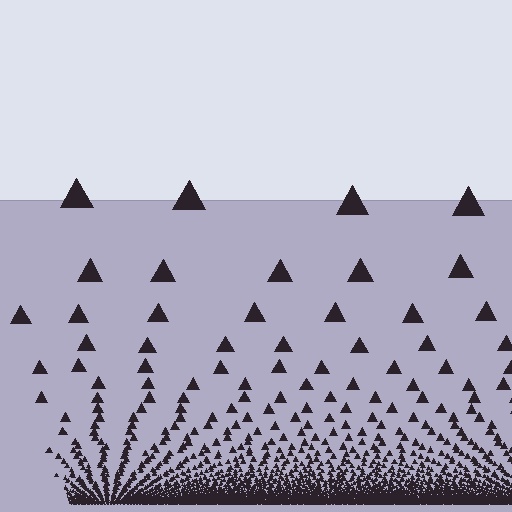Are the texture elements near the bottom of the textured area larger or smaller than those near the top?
Smaller. The gradient is inverted — elements near the bottom are smaller and denser.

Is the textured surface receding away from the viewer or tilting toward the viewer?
The surface appears to tilt toward the viewer. Texture elements get larger and sparser toward the top.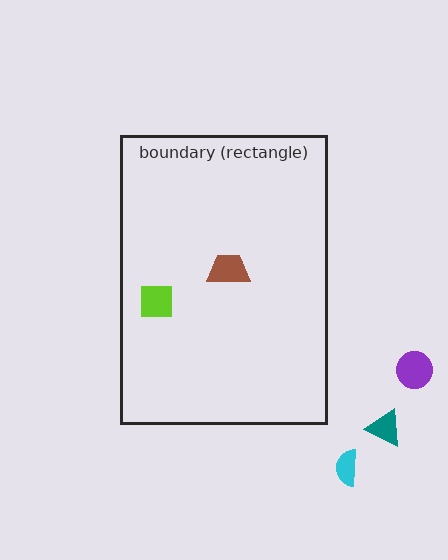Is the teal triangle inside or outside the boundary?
Outside.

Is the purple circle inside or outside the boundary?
Outside.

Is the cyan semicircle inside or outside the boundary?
Outside.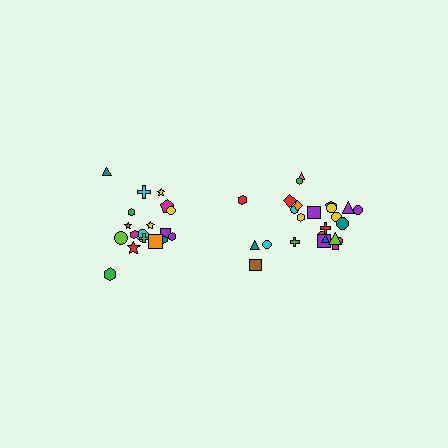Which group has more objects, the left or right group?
The right group.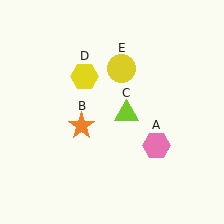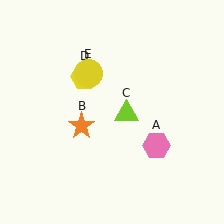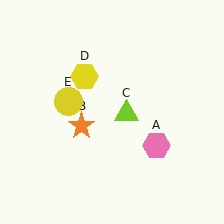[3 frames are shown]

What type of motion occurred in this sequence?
The yellow circle (object E) rotated counterclockwise around the center of the scene.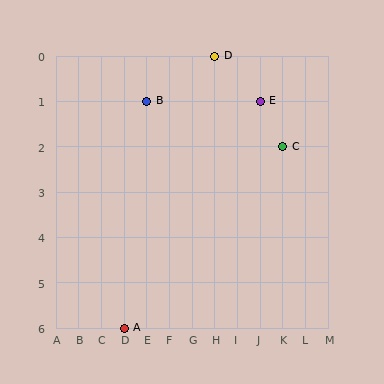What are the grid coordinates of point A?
Point A is at grid coordinates (D, 6).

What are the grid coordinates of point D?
Point D is at grid coordinates (H, 0).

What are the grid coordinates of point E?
Point E is at grid coordinates (J, 1).